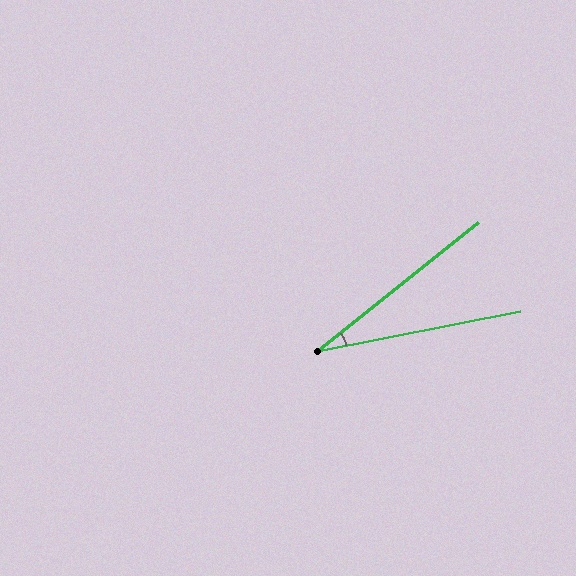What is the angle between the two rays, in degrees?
Approximately 28 degrees.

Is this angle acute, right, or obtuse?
It is acute.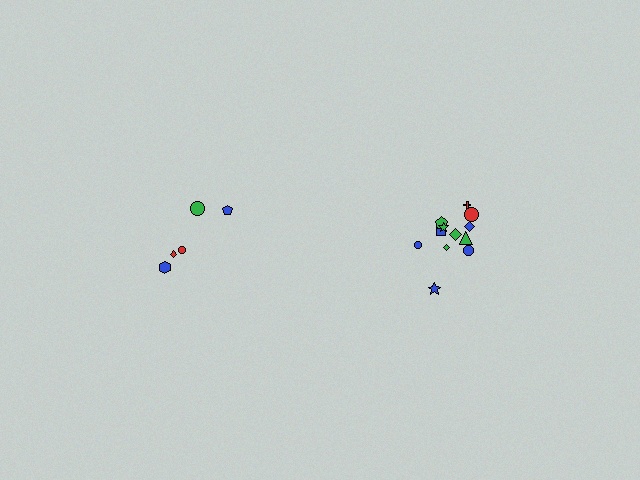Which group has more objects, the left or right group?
The right group.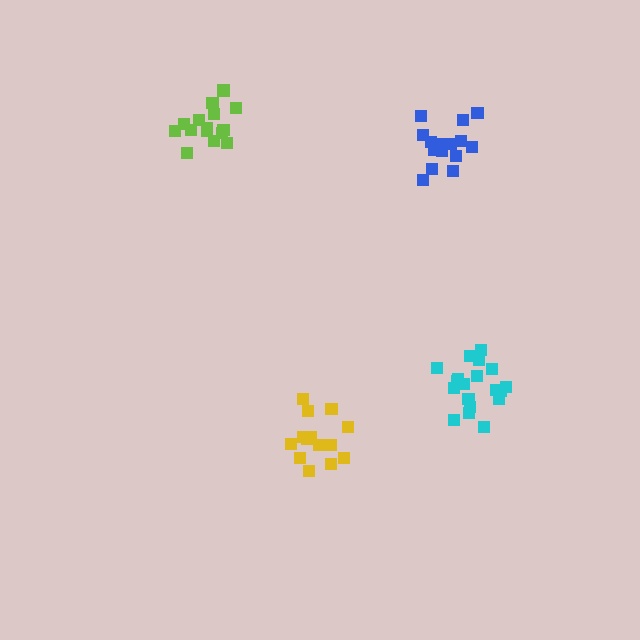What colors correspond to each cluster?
The clusters are colored: cyan, yellow, blue, lime.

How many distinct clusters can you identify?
There are 4 distinct clusters.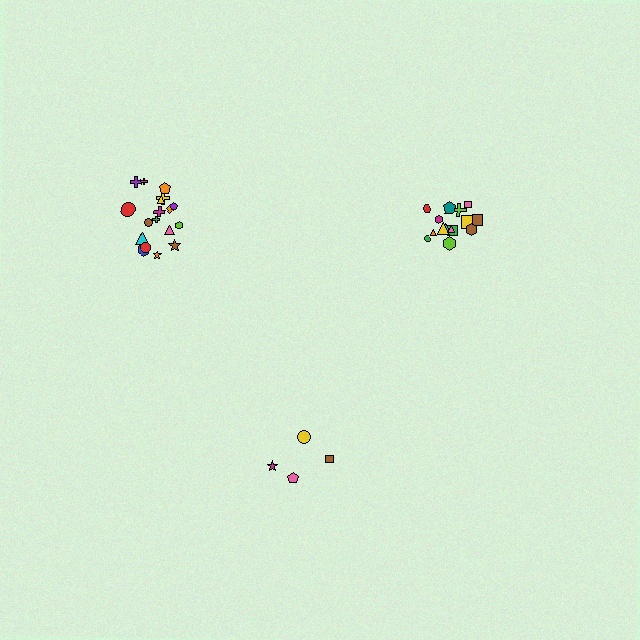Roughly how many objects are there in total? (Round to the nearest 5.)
Roughly 35 objects in total.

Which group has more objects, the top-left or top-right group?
The top-left group.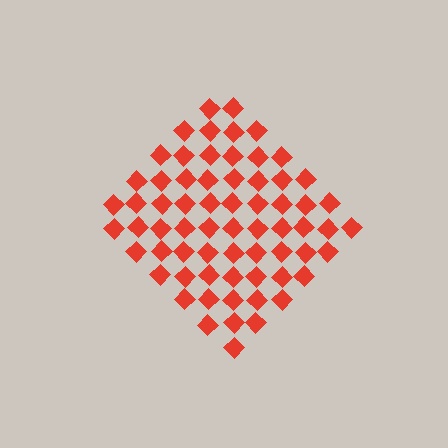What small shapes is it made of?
It is made of small diamonds.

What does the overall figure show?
The overall figure shows a diamond.